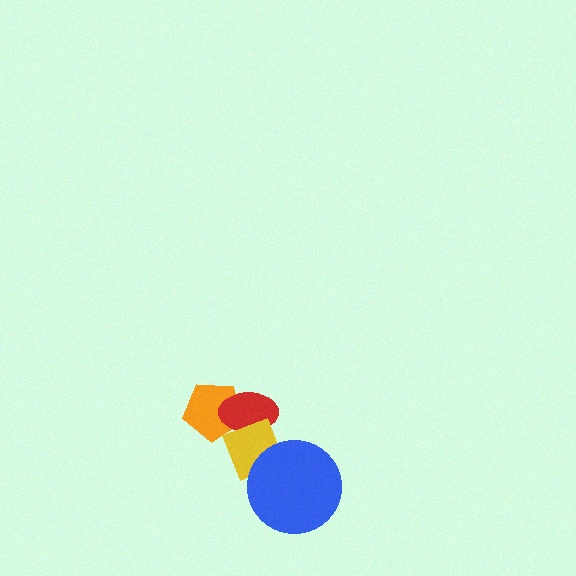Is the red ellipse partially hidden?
Yes, it is partially covered by another shape.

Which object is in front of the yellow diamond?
The blue circle is in front of the yellow diamond.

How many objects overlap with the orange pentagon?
2 objects overlap with the orange pentagon.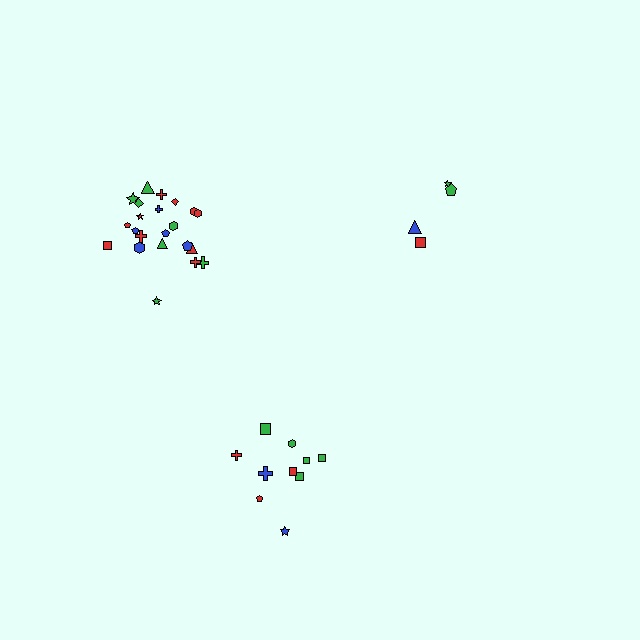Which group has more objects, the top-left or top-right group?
The top-left group.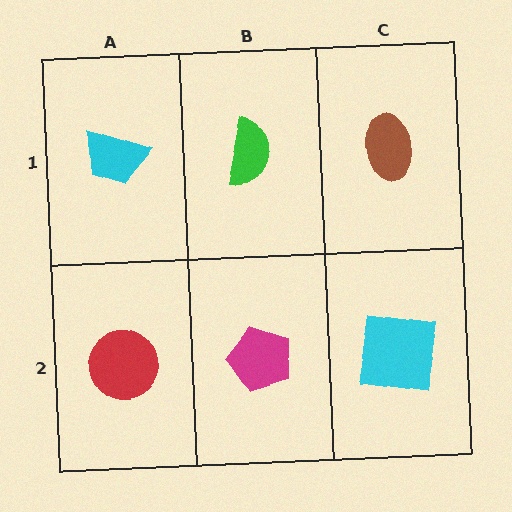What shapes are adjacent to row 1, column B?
A magenta pentagon (row 2, column B), a cyan trapezoid (row 1, column A), a brown ellipse (row 1, column C).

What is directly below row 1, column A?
A red circle.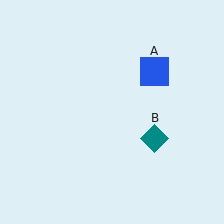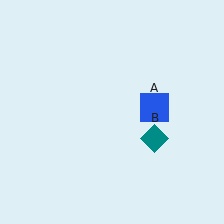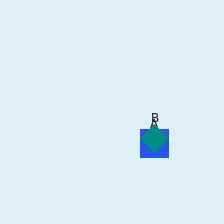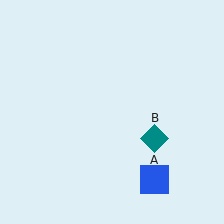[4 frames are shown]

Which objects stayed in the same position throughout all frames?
Teal diamond (object B) remained stationary.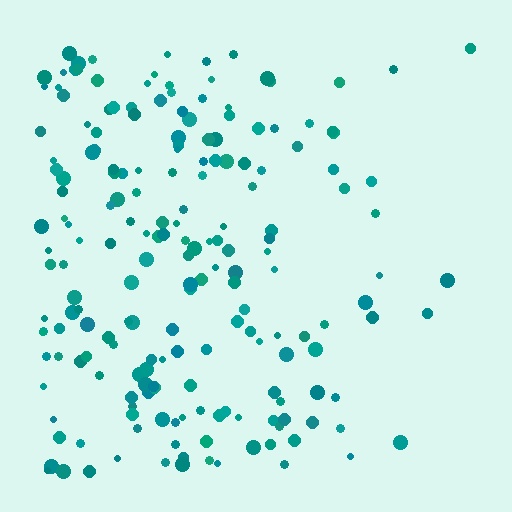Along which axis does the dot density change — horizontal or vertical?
Horizontal.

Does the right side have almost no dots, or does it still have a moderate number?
Still a moderate number, just noticeably fewer than the left.